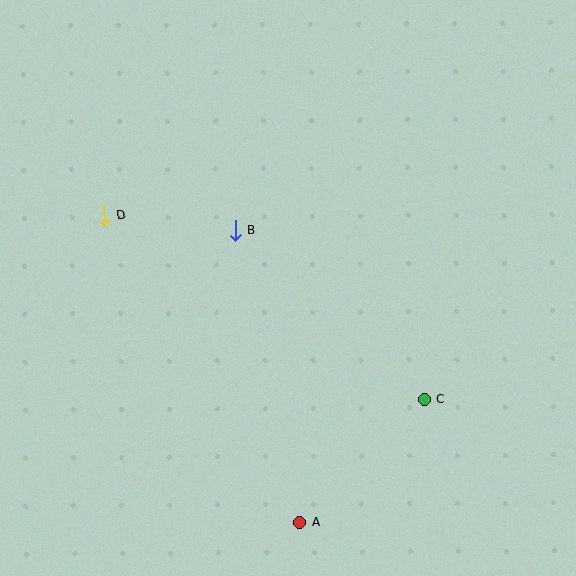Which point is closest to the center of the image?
Point B at (235, 230) is closest to the center.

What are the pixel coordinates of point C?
Point C is at (424, 400).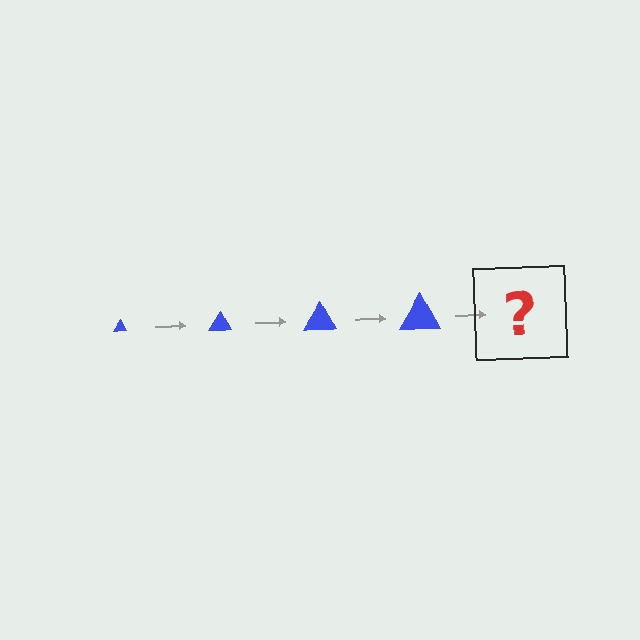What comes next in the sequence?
The next element should be a blue triangle, larger than the previous one.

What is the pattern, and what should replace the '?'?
The pattern is that the triangle gets progressively larger each step. The '?' should be a blue triangle, larger than the previous one.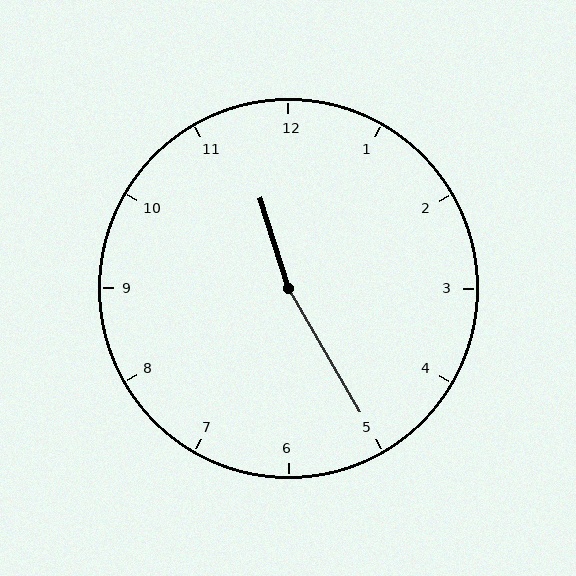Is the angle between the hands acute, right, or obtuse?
It is obtuse.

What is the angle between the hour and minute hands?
Approximately 168 degrees.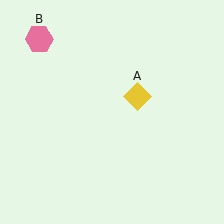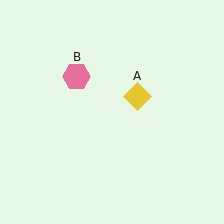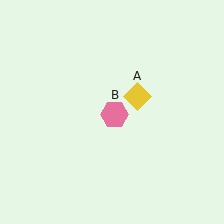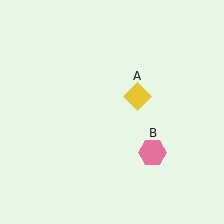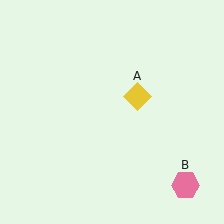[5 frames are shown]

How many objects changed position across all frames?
1 object changed position: pink hexagon (object B).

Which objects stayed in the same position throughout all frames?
Yellow diamond (object A) remained stationary.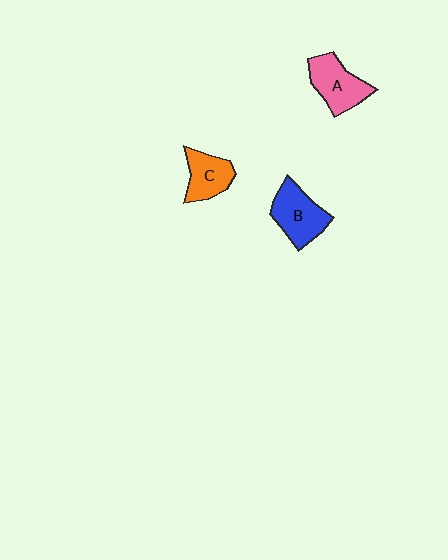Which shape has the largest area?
Shape B (blue).